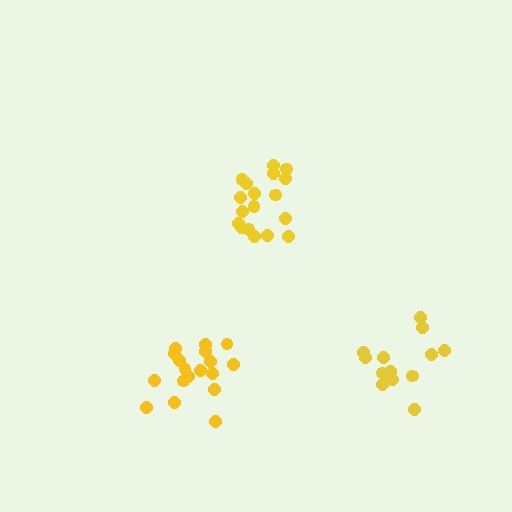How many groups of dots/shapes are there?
There are 3 groups.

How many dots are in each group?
Group 1: 18 dots, Group 2: 13 dots, Group 3: 18 dots (49 total).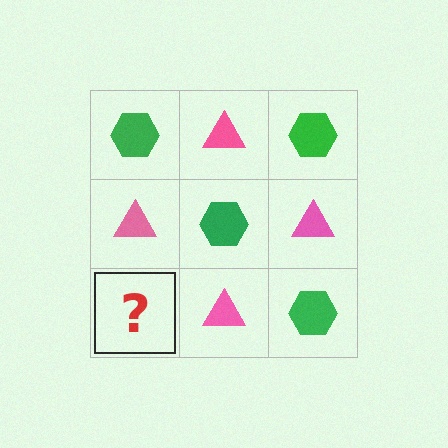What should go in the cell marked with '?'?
The missing cell should contain a green hexagon.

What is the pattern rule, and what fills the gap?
The rule is that it alternates green hexagon and pink triangle in a checkerboard pattern. The gap should be filled with a green hexagon.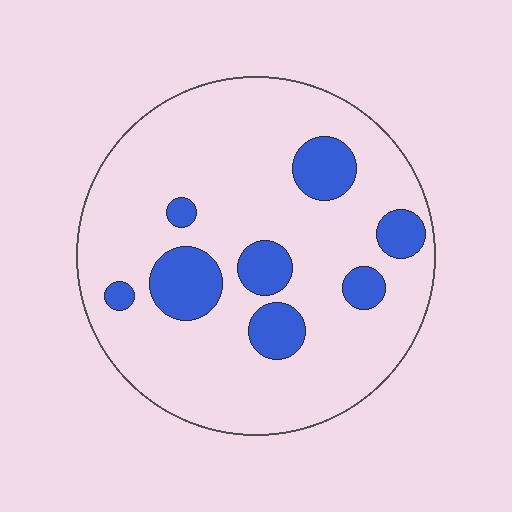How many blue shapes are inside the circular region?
8.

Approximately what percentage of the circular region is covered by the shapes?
Approximately 15%.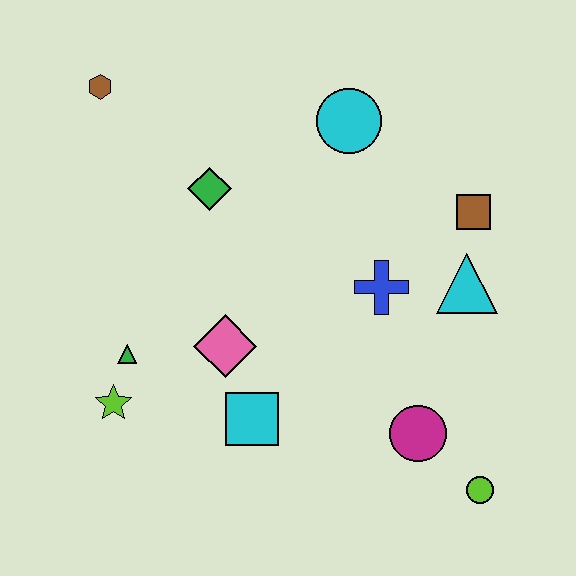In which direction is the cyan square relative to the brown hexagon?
The cyan square is below the brown hexagon.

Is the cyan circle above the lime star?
Yes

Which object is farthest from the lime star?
The brown square is farthest from the lime star.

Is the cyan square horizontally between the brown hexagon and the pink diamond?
No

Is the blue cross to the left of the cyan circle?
No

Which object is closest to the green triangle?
The lime star is closest to the green triangle.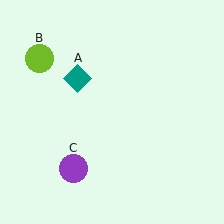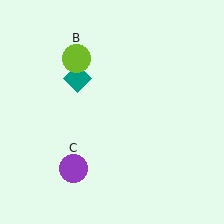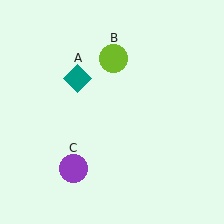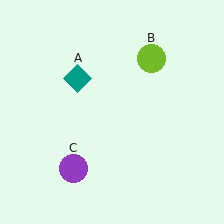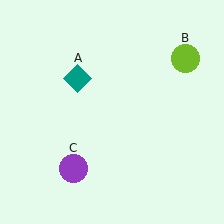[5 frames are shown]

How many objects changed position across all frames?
1 object changed position: lime circle (object B).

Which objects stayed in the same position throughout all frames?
Teal diamond (object A) and purple circle (object C) remained stationary.